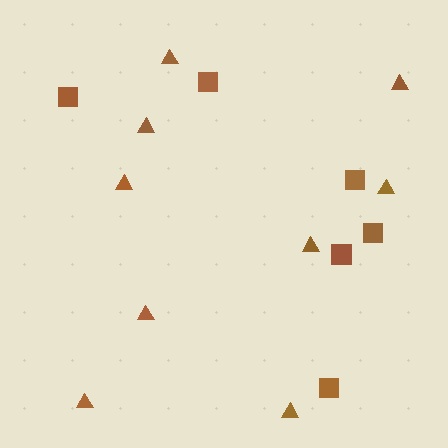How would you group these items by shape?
There are 2 groups: one group of squares (6) and one group of triangles (9).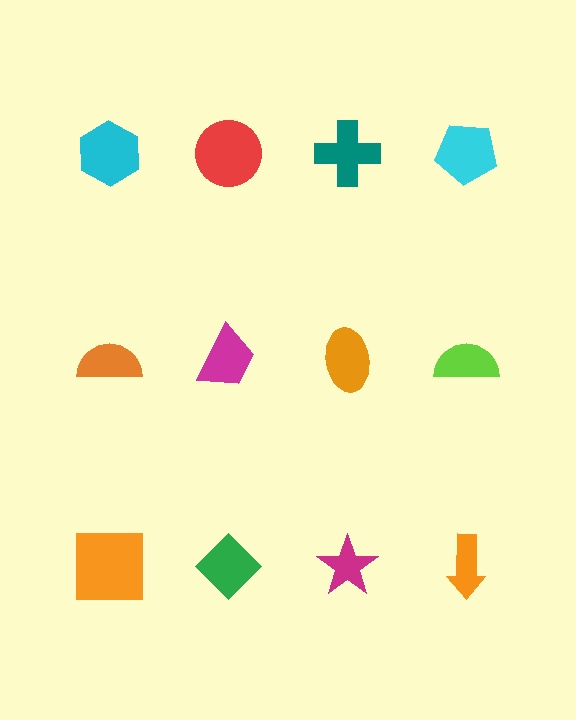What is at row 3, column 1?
An orange square.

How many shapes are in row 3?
4 shapes.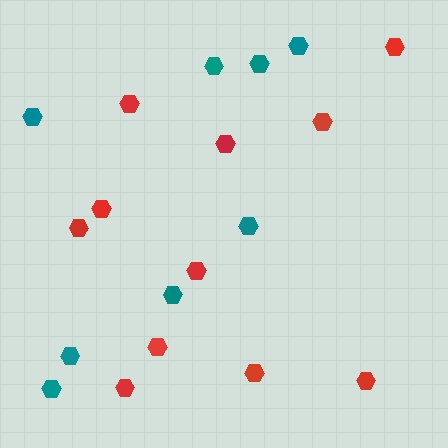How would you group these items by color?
There are 2 groups: one group of red hexagons (11) and one group of teal hexagons (8).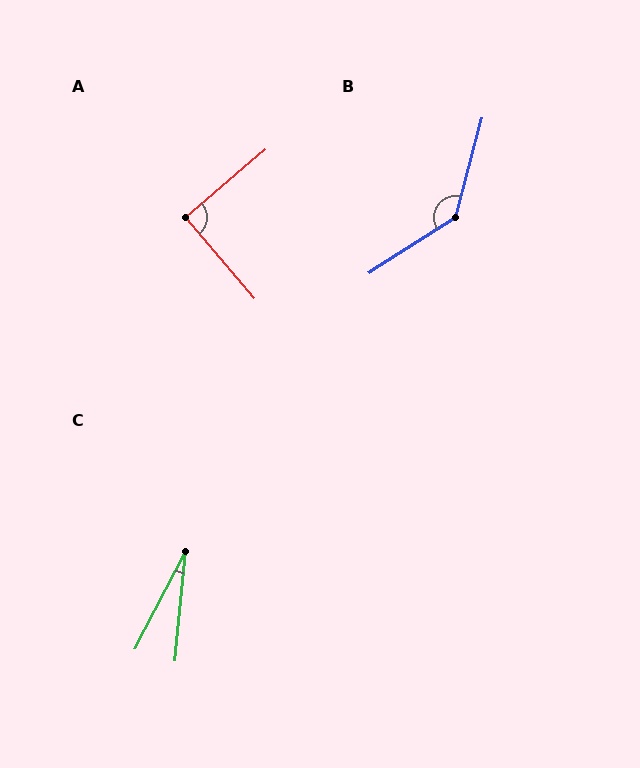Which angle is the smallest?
C, at approximately 22 degrees.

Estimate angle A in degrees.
Approximately 90 degrees.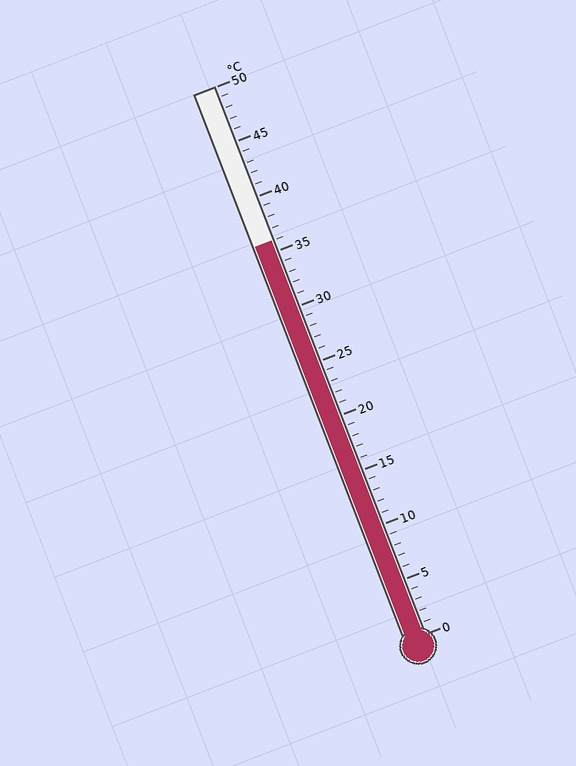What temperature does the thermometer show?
The thermometer shows approximately 36°C.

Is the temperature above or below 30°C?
The temperature is above 30°C.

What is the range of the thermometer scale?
The thermometer scale ranges from 0°C to 50°C.